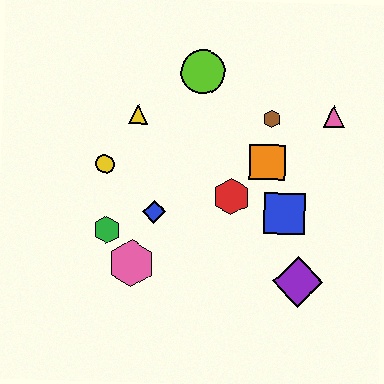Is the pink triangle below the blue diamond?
No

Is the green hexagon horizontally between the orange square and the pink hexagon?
No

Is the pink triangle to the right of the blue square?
Yes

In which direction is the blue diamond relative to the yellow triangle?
The blue diamond is below the yellow triangle.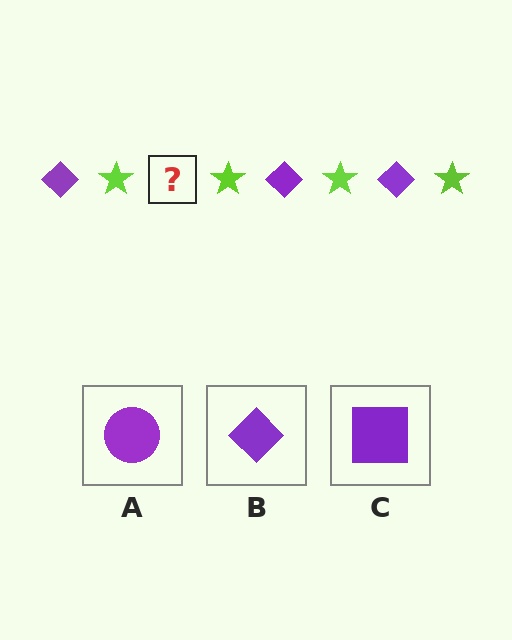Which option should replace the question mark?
Option B.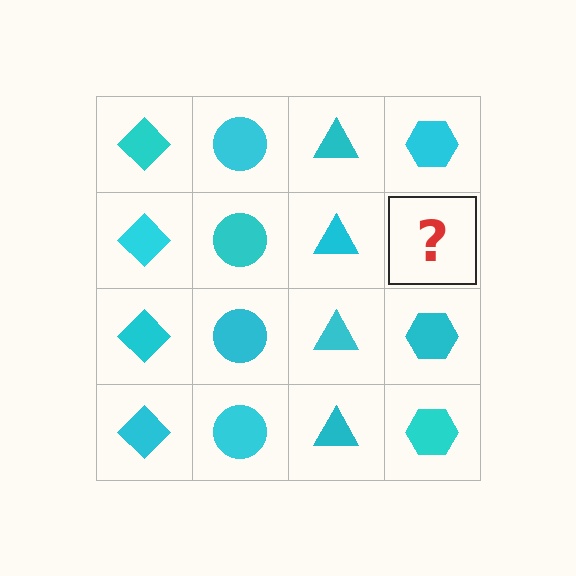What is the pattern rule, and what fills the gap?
The rule is that each column has a consistent shape. The gap should be filled with a cyan hexagon.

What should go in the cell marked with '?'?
The missing cell should contain a cyan hexagon.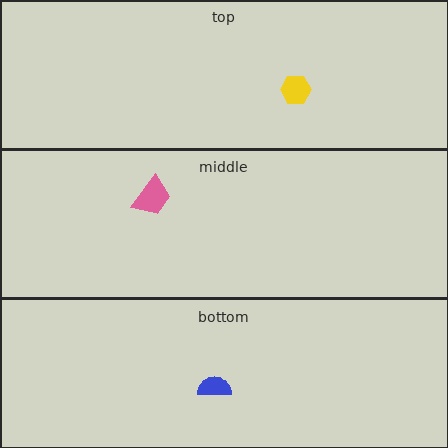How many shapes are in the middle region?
1.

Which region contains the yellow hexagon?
The top region.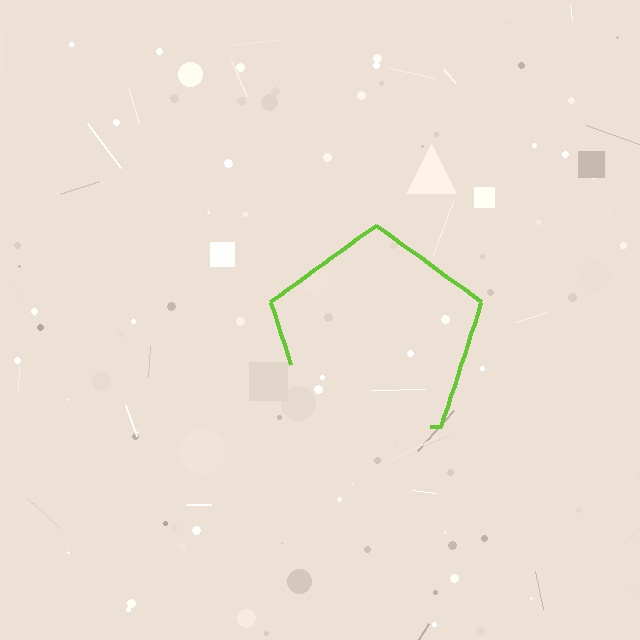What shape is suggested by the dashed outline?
The dashed outline suggests a pentagon.